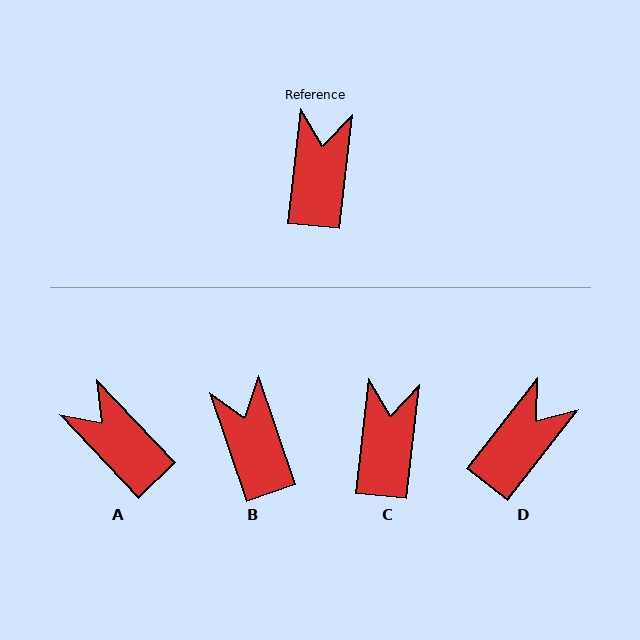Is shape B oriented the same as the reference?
No, it is off by about 26 degrees.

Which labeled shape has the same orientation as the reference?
C.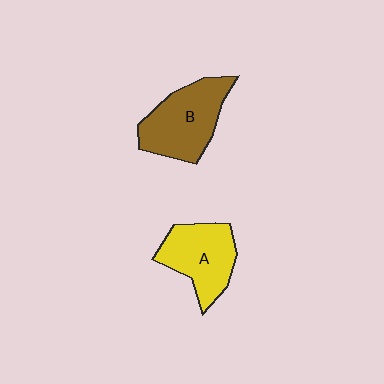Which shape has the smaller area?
Shape A (yellow).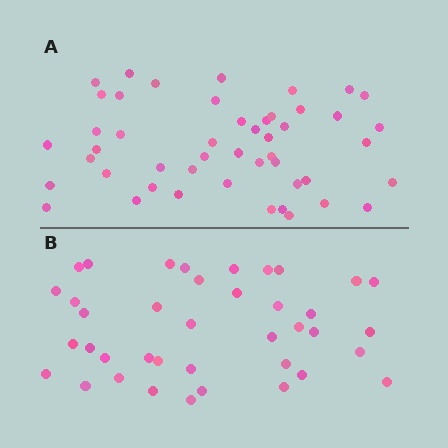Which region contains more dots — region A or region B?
Region A (the top region) has more dots.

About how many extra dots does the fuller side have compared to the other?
Region A has roughly 8 or so more dots than region B.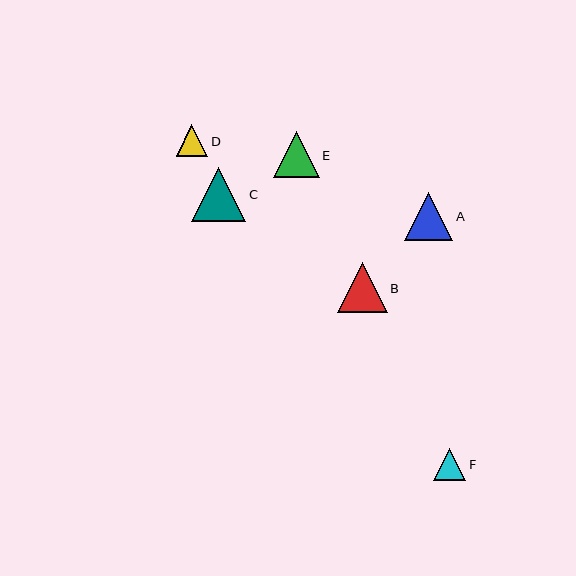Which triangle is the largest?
Triangle C is the largest with a size of approximately 54 pixels.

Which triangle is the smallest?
Triangle D is the smallest with a size of approximately 32 pixels.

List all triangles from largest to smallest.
From largest to smallest: C, B, A, E, F, D.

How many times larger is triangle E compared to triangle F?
Triangle E is approximately 1.4 times the size of triangle F.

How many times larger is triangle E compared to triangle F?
Triangle E is approximately 1.4 times the size of triangle F.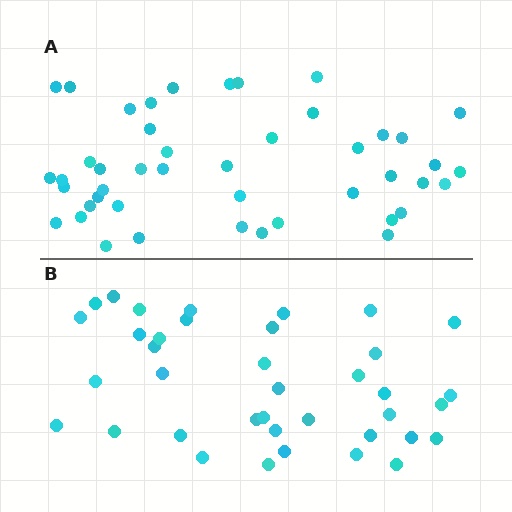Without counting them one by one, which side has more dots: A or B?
Region A (the top region) has more dots.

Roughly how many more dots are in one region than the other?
Region A has roughly 8 or so more dots than region B.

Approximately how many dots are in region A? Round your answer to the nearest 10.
About 40 dots. (The exact count is 45, which rounds to 40.)